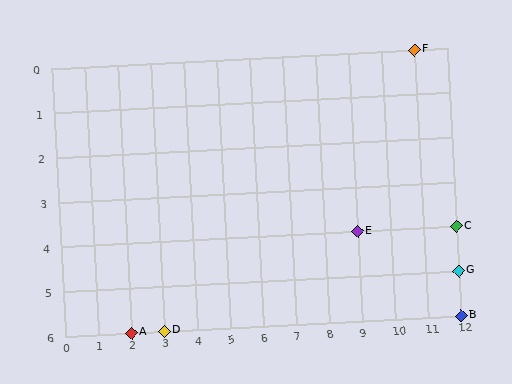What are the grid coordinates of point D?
Point D is at grid coordinates (3, 6).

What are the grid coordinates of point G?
Point G is at grid coordinates (12, 5).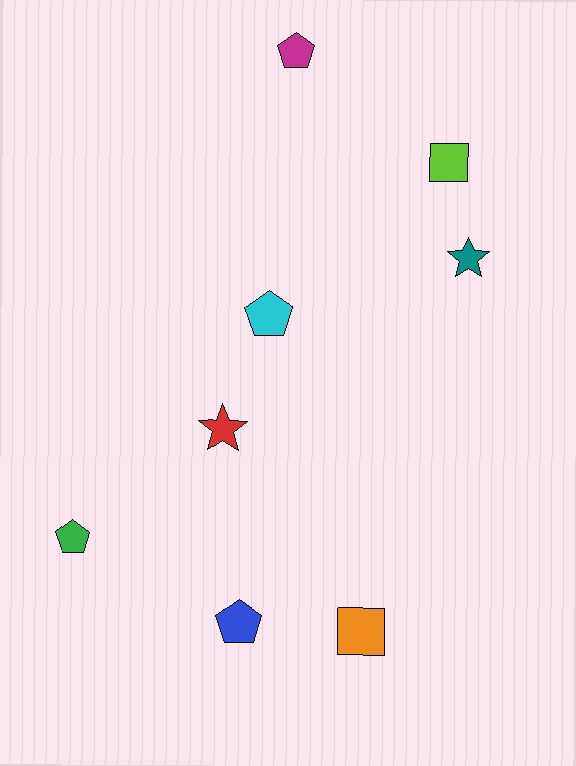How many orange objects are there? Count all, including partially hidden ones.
There is 1 orange object.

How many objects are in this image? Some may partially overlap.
There are 8 objects.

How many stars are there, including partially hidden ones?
There are 2 stars.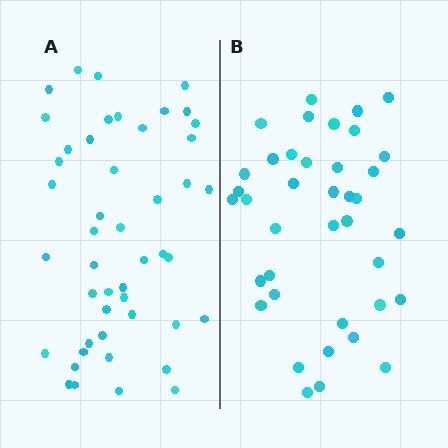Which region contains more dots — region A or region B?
Region A (the left region) has more dots.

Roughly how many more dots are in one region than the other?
Region A has roughly 8 or so more dots than region B.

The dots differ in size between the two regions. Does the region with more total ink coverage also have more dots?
No. Region B has more total ink coverage because its dots are larger, but region A actually contains more individual dots. Total area can be misleading — the number of items is what matters here.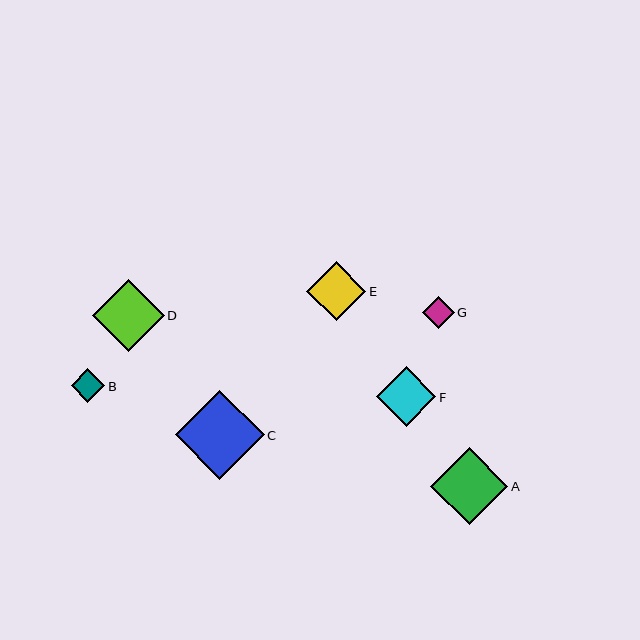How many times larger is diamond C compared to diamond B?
Diamond C is approximately 2.7 times the size of diamond B.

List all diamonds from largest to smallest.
From largest to smallest: C, A, D, F, E, B, G.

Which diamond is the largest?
Diamond C is the largest with a size of approximately 89 pixels.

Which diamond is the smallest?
Diamond G is the smallest with a size of approximately 32 pixels.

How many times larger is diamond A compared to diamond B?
Diamond A is approximately 2.3 times the size of diamond B.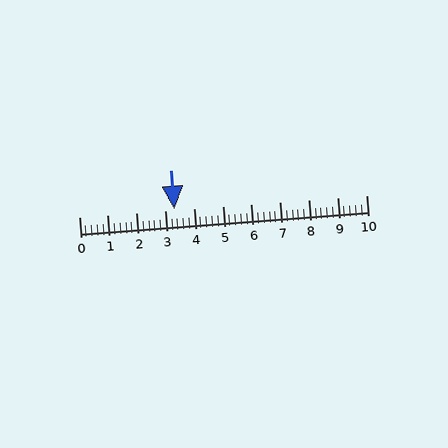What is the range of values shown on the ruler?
The ruler shows values from 0 to 10.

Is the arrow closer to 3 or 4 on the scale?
The arrow is closer to 3.